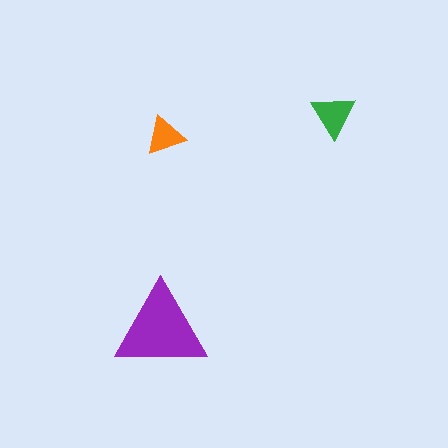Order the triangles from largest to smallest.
the purple one, the green one, the orange one.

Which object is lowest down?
The purple triangle is bottommost.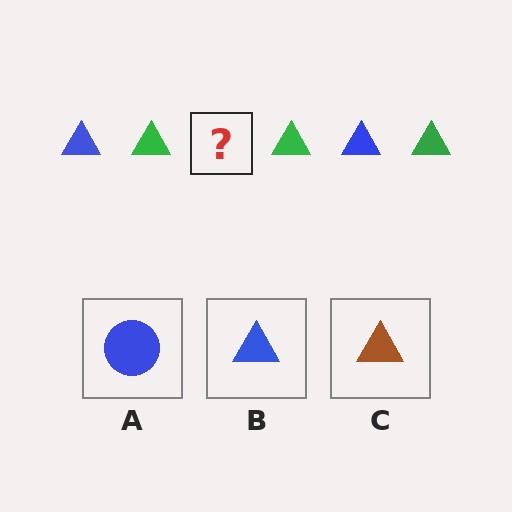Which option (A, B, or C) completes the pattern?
B.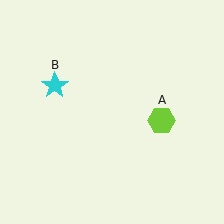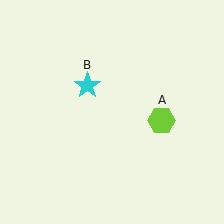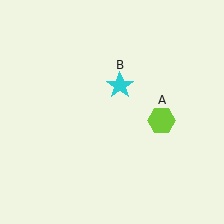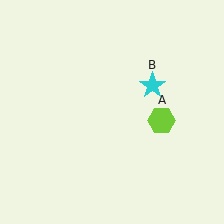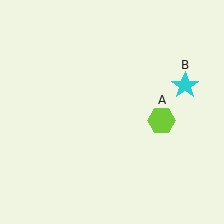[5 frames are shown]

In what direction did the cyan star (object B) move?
The cyan star (object B) moved right.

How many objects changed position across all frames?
1 object changed position: cyan star (object B).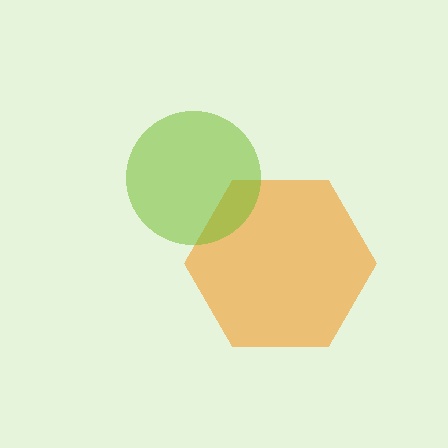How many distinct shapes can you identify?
There are 2 distinct shapes: an orange hexagon, a lime circle.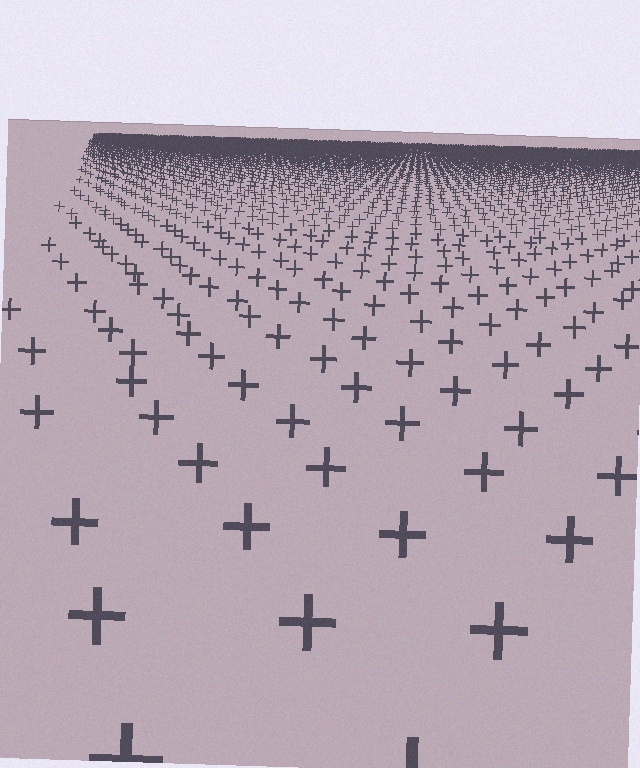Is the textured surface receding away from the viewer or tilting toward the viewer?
The surface is receding away from the viewer. Texture elements get smaller and denser toward the top.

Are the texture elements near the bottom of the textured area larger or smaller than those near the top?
Larger. Near the bottom, elements are closer to the viewer and appear at a bigger on-screen size.